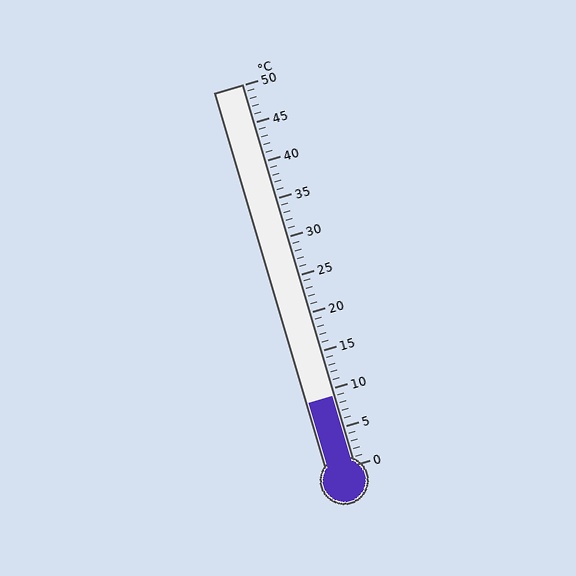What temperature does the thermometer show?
The thermometer shows approximately 9°C.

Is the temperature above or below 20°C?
The temperature is below 20°C.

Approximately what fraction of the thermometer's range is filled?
The thermometer is filled to approximately 20% of its range.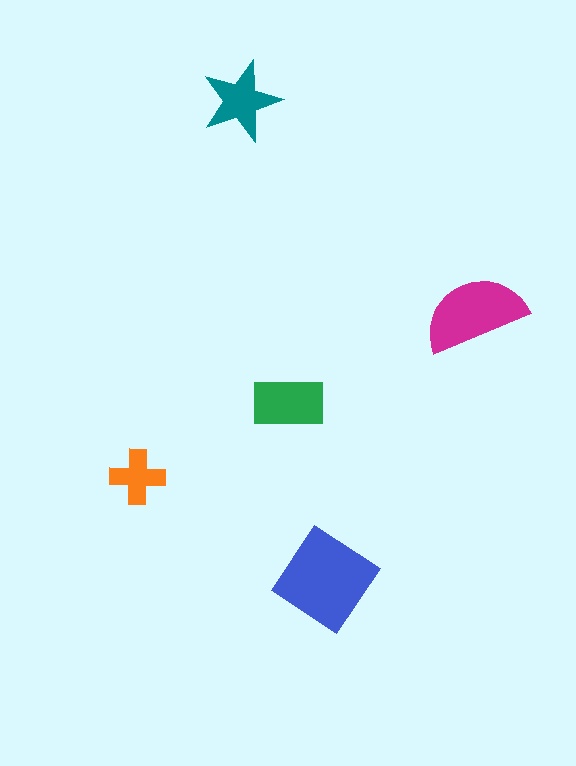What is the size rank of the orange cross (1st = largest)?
5th.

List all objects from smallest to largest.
The orange cross, the teal star, the green rectangle, the magenta semicircle, the blue diamond.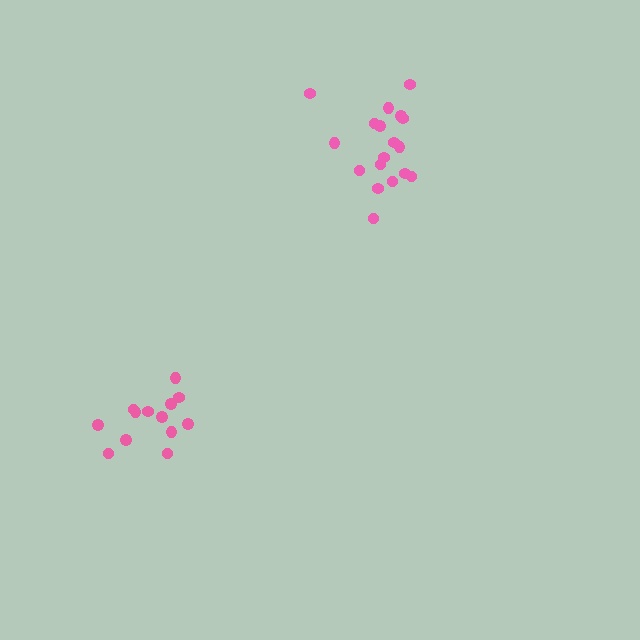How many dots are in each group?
Group 1: 13 dots, Group 2: 18 dots (31 total).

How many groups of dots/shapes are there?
There are 2 groups.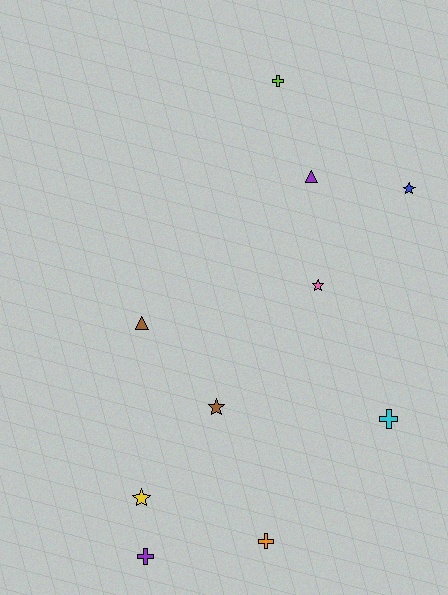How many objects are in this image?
There are 10 objects.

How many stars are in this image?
There are 4 stars.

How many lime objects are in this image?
There is 1 lime object.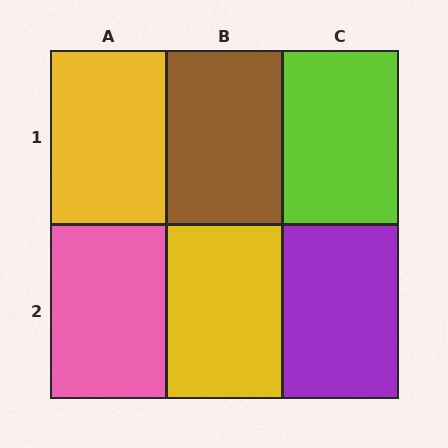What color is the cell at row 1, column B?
Brown.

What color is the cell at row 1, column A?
Yellow.